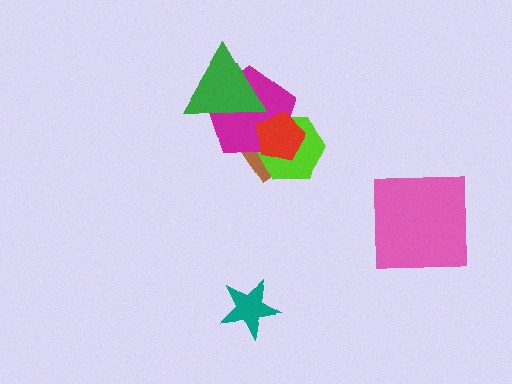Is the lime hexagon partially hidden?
Yes, it is partially covered by another shape.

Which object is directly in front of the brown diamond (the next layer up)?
The lime hexagon is directly in front of the brown diamond.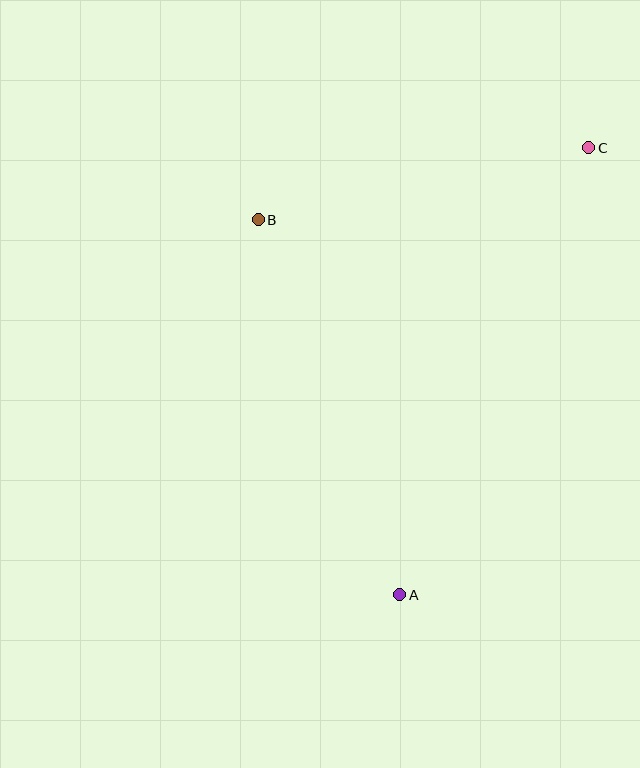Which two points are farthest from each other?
Points A and C are farthest from each other.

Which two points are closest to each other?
Points B and C are closest to each other.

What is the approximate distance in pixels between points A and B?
The distance between A and B is approximately 401 pixels.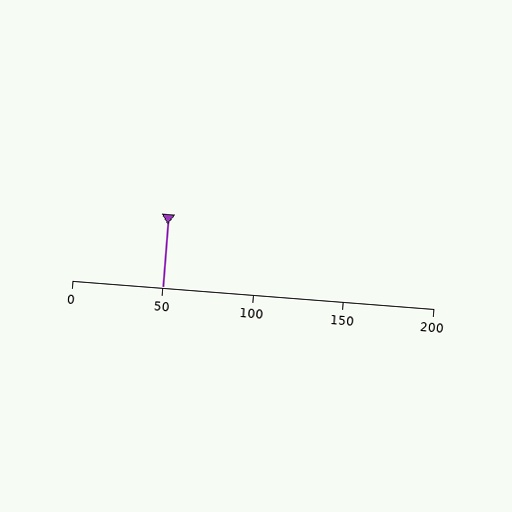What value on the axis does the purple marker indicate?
The marker indicates approximately 50.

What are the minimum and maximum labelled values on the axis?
The axis runs from 0 to 200.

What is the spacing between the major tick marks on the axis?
The major ticks are spaced 50 apart.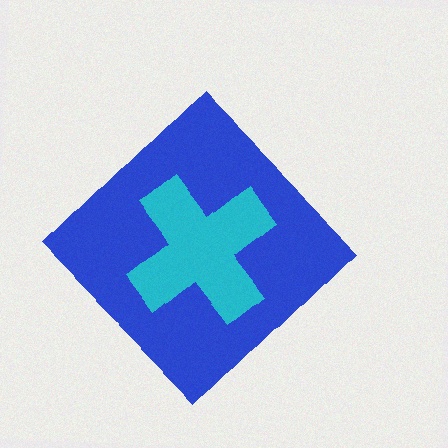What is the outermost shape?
The blue diamond.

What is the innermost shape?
The cyan cross.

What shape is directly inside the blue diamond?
The cyan cross.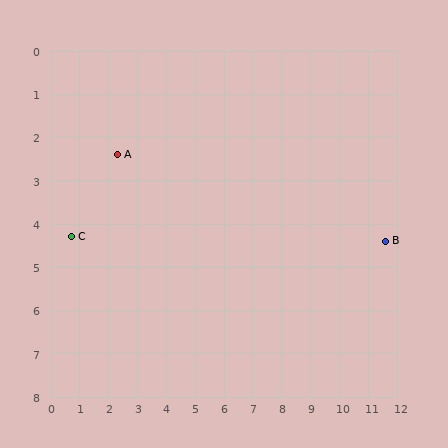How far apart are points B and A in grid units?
Points B and A are about 9.5 grid units apart.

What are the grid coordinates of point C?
Point C is at approximately (0.7, 4.3).